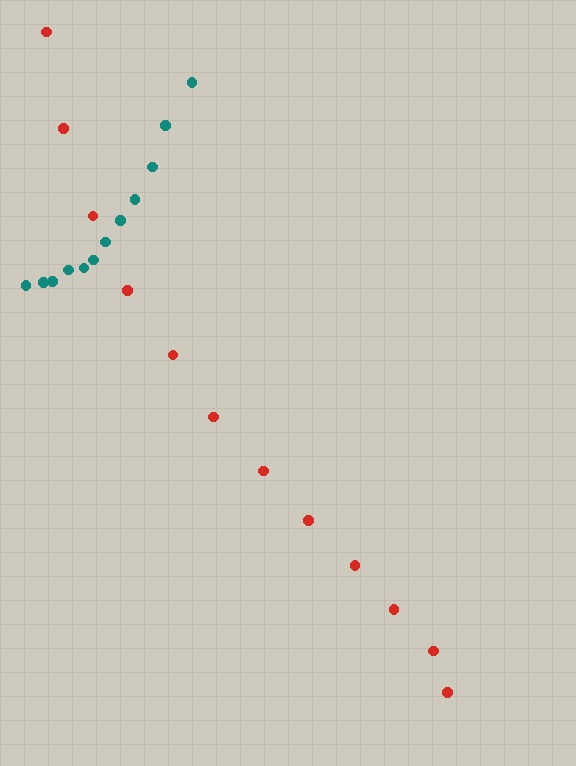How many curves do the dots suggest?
There are 2 distinct paths.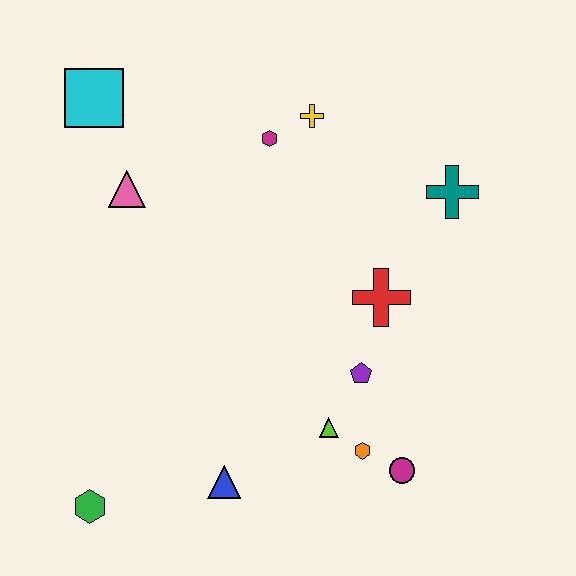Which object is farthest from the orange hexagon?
The cyan square is farthest from the orange hexagon.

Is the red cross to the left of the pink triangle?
No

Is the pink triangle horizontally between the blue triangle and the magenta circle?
No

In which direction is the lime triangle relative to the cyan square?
The lime triangle is below the cyan square.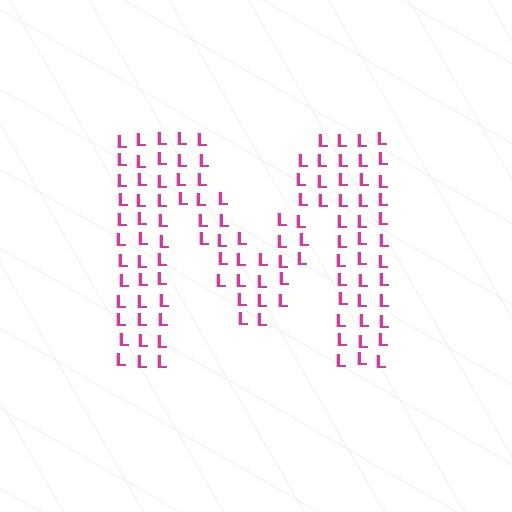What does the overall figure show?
The overall figure shows the letter M.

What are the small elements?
The small elements are letter L's.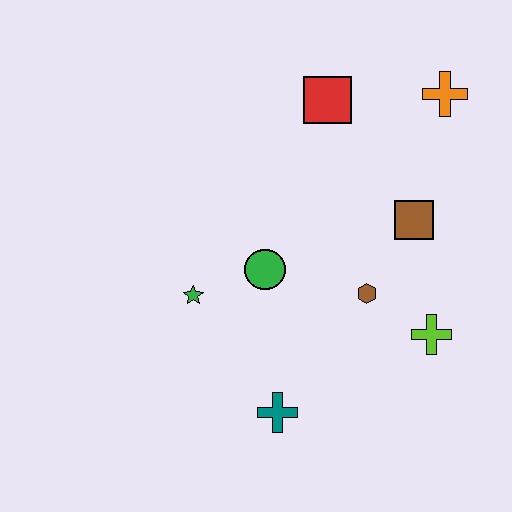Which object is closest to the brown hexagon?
The lime cross is closest to the brown hexagon.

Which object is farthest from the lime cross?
The red square is farthest from the lime cross.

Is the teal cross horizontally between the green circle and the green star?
No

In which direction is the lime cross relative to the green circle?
The lime cross is to the right of the green circle.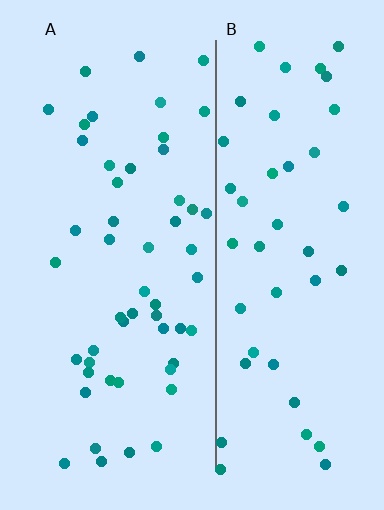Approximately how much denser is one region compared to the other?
Approximately 1.1× — region A over region B.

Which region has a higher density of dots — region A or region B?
A (the left).